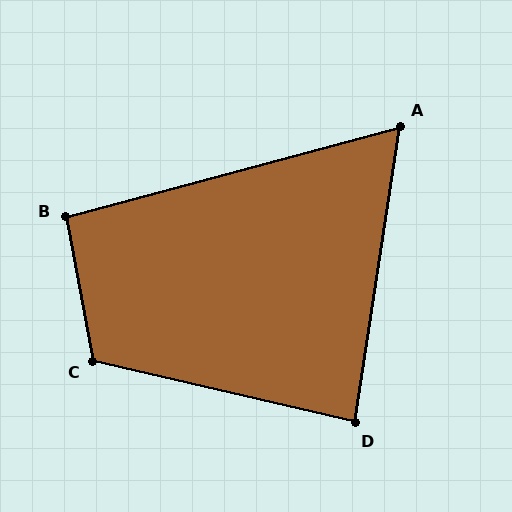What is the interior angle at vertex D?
Approximately 85 degrees (approximately right).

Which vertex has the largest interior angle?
C, at approximately 114 degrees.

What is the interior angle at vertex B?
Approximately 95 degrees (approximately right).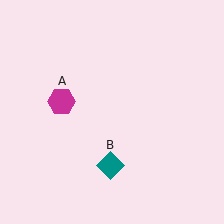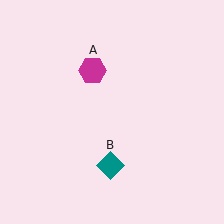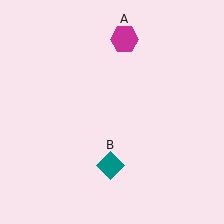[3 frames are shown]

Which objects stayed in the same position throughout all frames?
Teal diamond (object B) remained stationary.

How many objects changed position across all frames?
1 object changed position: magenta hexagon (object A).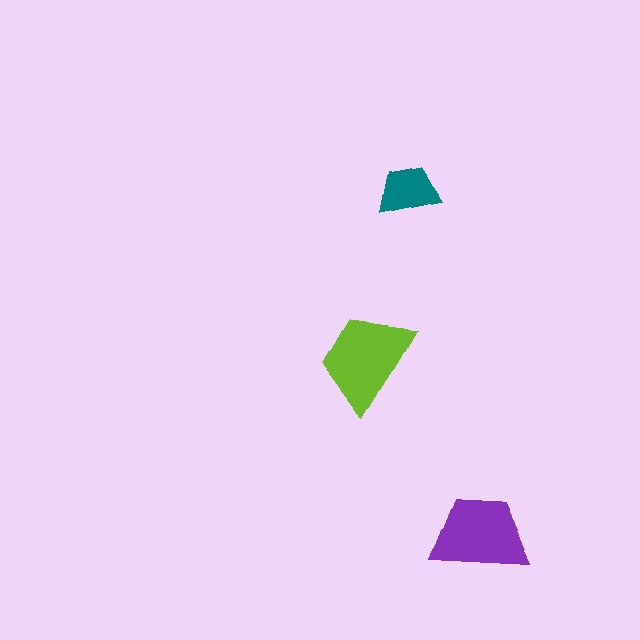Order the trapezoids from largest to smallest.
the lime one, the purple one, the teal one.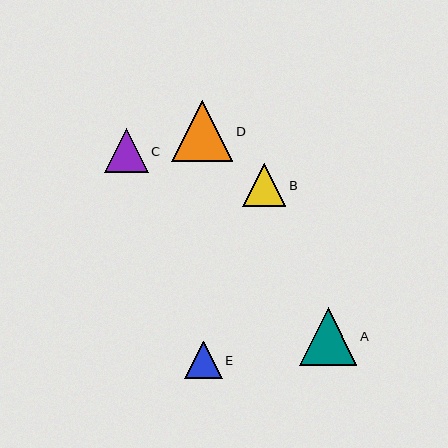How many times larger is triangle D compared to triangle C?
Triangle D is approximately 1.4 times the size of triangle C.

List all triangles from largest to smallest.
From largest to smallest: D, A, C, B, E.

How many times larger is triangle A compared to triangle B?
Triangle A is approximately 1.3 times the size of triangle B.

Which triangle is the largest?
Triangle D is the largest with a size of approximately 61 pixels.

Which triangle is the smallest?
Triangle E is the smallest with a size of approximately 38 pixels.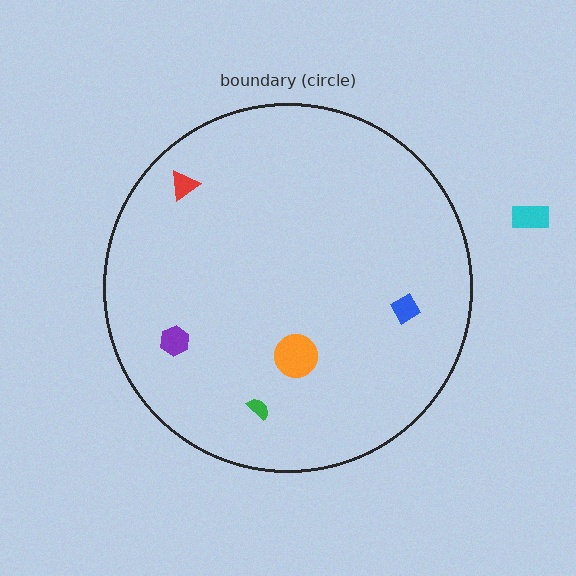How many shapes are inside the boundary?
5 inside, 1 outside.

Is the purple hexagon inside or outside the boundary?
Inside.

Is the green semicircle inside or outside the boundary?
Inside.